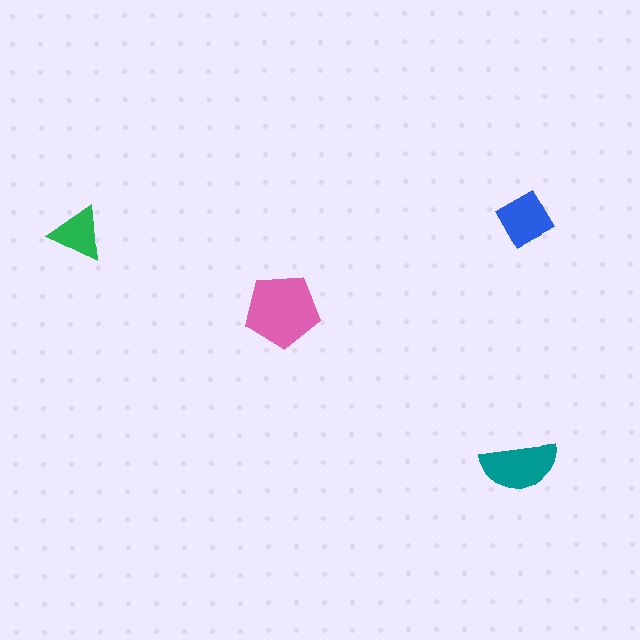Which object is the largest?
The pink pentagon.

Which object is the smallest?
The green triangle.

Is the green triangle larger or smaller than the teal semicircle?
Smaller.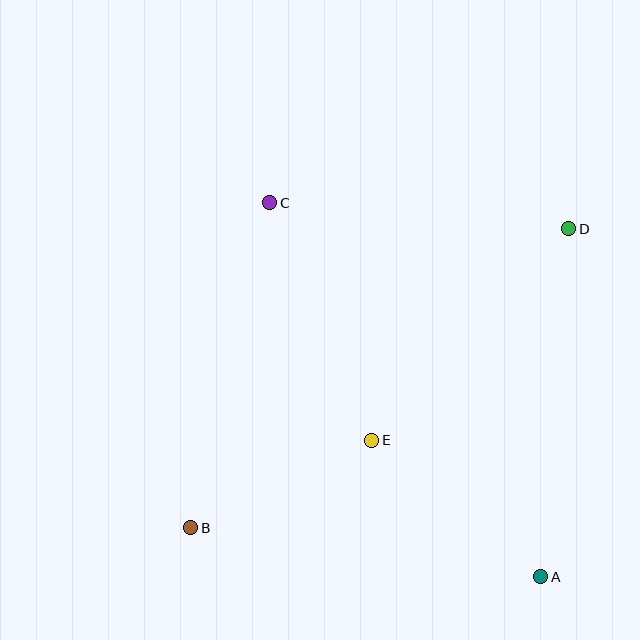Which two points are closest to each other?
Points B and E are closest to each other.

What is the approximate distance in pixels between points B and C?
The distance between B and C is approximately 335 pixels.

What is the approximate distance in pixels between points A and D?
The distance between A and D is approximately 349 pixels.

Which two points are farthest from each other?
Points B and D are farthest from each other.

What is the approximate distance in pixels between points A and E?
The distance between A and E is approximately 217 pixels.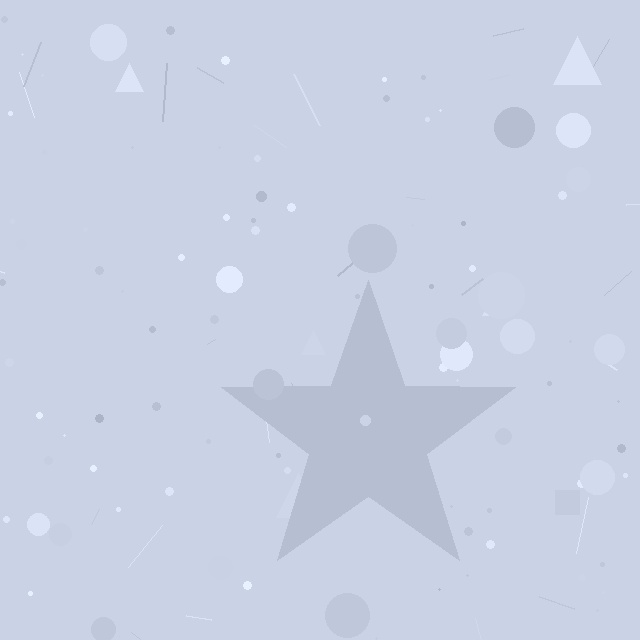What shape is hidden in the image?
A star is hidden in the image.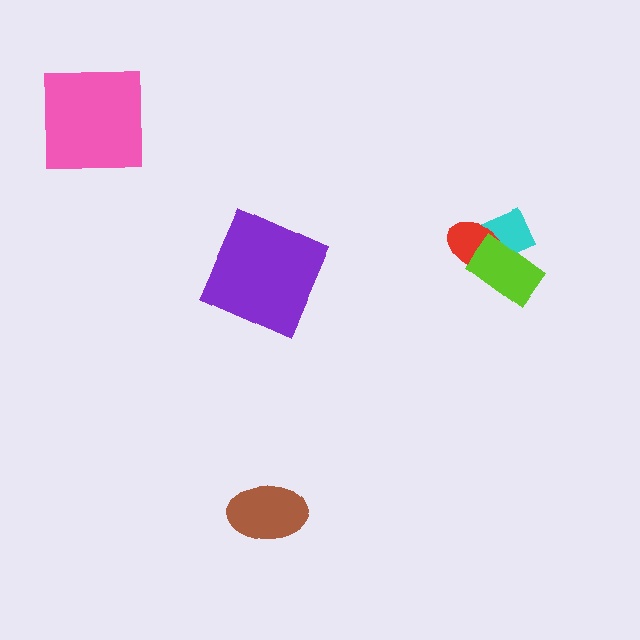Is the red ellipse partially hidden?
Yes, it is partially covered by another shape.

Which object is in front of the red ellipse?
The lime rectangle is in front of the red ellipse.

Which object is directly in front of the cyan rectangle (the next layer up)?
The red ellipse is directly in front of the cyan rectangle.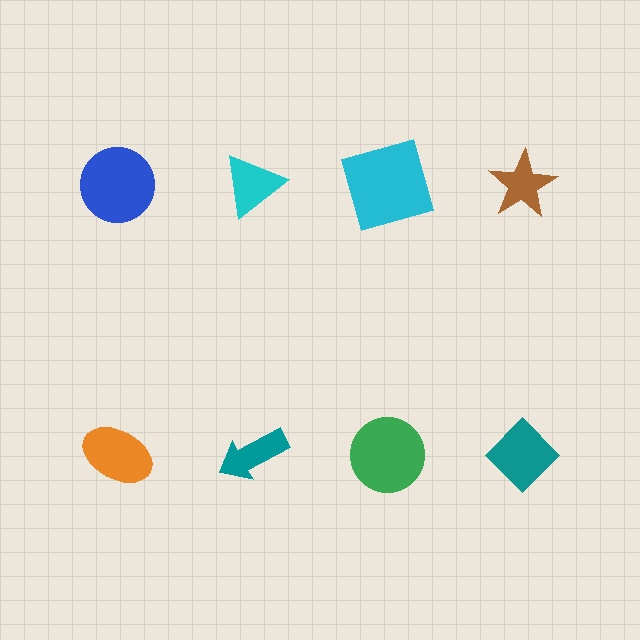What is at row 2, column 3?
A green circle.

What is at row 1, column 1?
A blue circle.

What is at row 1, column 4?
A brown star.